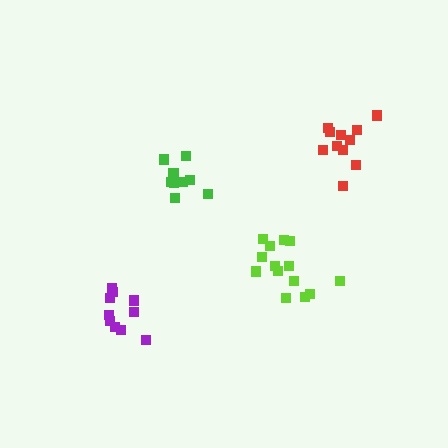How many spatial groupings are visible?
There are 4 spatial groupings.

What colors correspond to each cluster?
The clusters are colored: red, green, lime, purple.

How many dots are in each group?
Group 1: 11 dots, Group 2: 10 dots, Group 3: 14 dots, Group 4: 10 dots (45 total).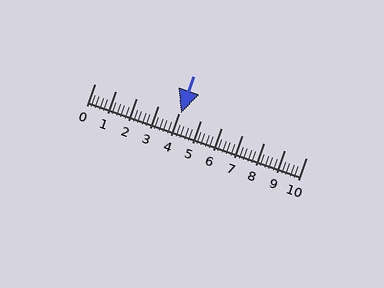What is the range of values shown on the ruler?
The ruler shows values from 0 to 10.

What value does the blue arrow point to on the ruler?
The blue arrow points to approximately 4.1.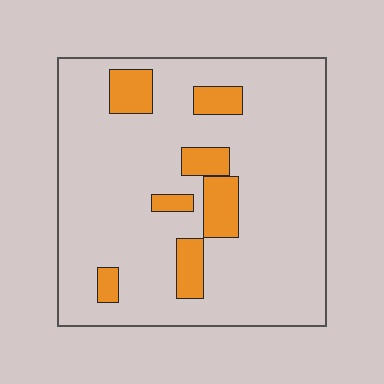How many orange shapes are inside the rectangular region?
7.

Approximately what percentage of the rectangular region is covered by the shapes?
Approximately 15%.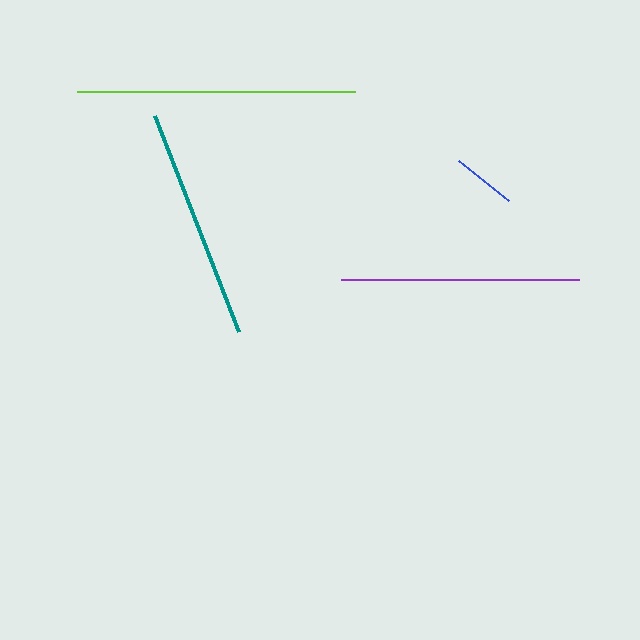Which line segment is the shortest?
The blue line is the shortest at approximately 64 pixels.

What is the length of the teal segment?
The teal segment is approximately 232 pixels long.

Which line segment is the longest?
The lime line is the longest at approximately 278 pixels.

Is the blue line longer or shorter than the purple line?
The purple line is longer than the blue line.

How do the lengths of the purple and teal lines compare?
The purple and teal lines are approximately the same length.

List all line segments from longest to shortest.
From longest to shortest: lime, purple, teal, blue.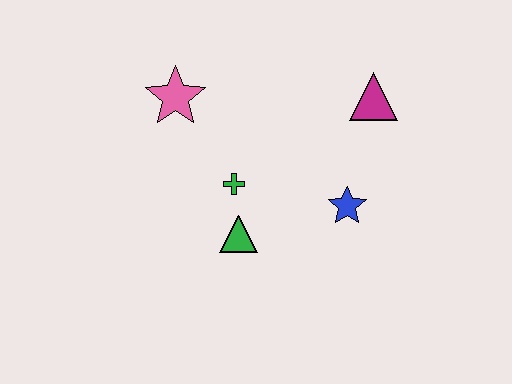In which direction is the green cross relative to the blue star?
The green cross is to the left of the blue star.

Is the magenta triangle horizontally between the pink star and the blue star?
No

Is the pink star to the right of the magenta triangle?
No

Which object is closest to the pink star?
The green cross is closest to the pink star.